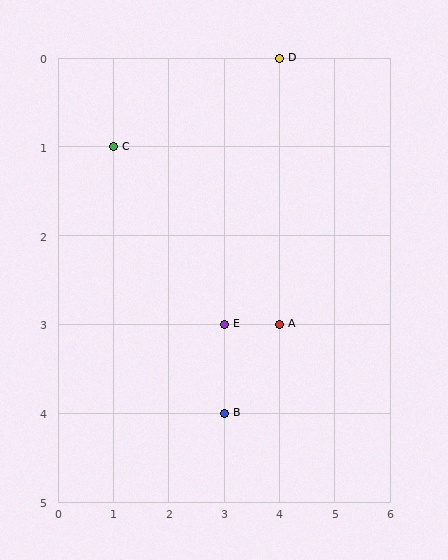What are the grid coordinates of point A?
Point A is at grid coordinates (4, 3).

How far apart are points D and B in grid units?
Points D and B are 1 column and 4 rows apart (about 4.1 grid units diagonally).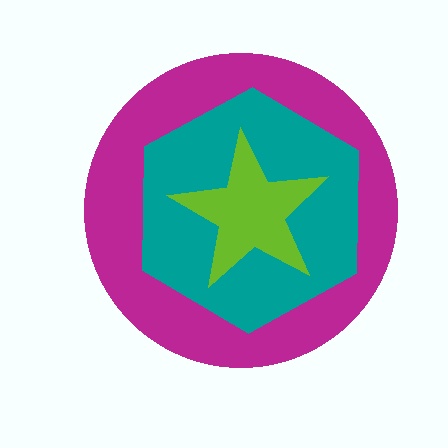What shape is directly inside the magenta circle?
The teal hexagon.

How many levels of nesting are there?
3.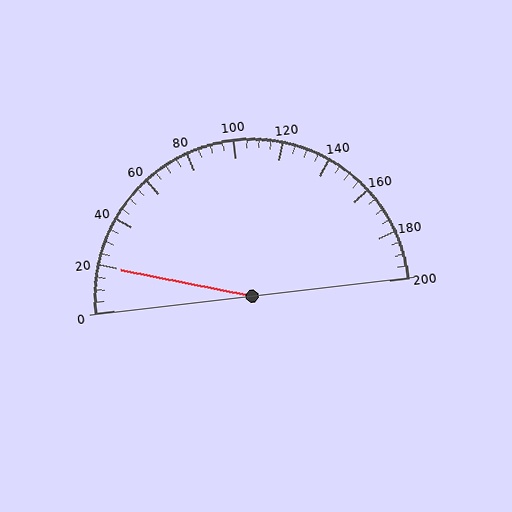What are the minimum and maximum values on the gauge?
The gauge ranges from 0 to 200.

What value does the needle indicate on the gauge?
The needle indicates approximately 20.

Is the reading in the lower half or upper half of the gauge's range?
The reading is in the lower half of the range (0 to 200).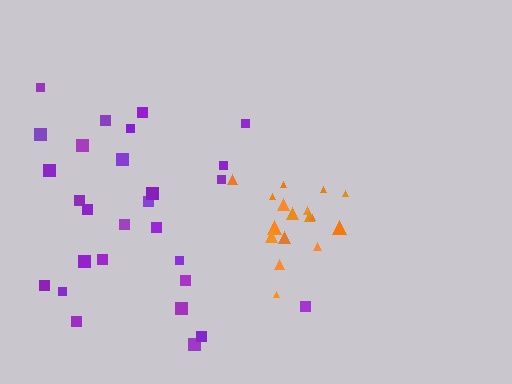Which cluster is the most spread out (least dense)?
Purple.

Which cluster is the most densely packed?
Orange.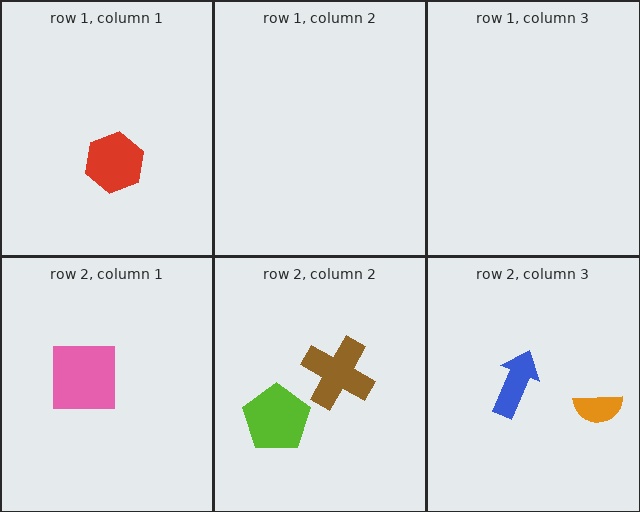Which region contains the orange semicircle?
The row 2, column 3 region.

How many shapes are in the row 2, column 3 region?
2.